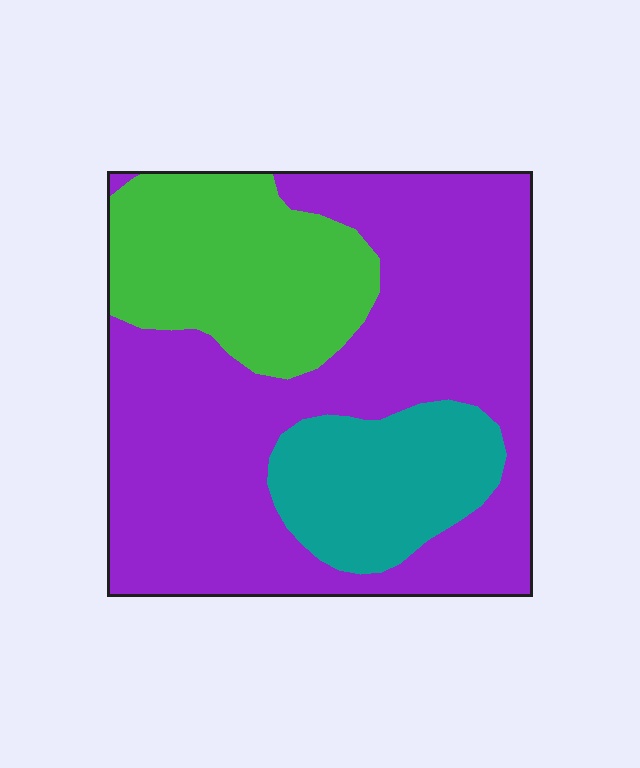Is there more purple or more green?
Purple.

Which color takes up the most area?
Purple, at roughly 60%.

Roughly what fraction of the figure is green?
Green takes up less than a quarter of the figure.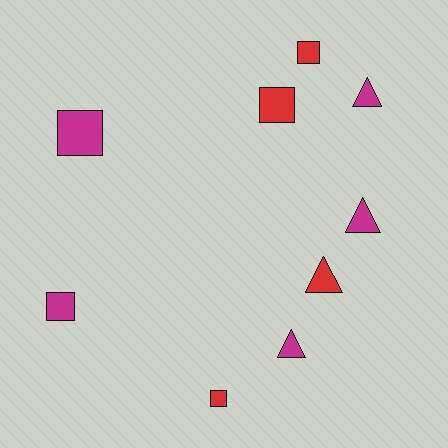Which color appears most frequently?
Magenta, with 5 objects.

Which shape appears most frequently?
Square, with 5 objects.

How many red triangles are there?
There is 1 red triangle.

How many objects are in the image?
There are 9 objects.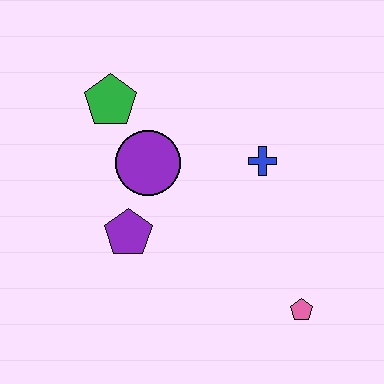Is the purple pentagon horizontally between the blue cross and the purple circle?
No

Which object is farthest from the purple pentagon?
The pink pentagon is farthest from the purple pentagon.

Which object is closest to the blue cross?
The purple circle is closest to the blue cross.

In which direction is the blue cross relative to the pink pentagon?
The blue cross is above the pink pentagon.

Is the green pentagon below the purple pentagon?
No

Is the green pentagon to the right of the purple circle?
No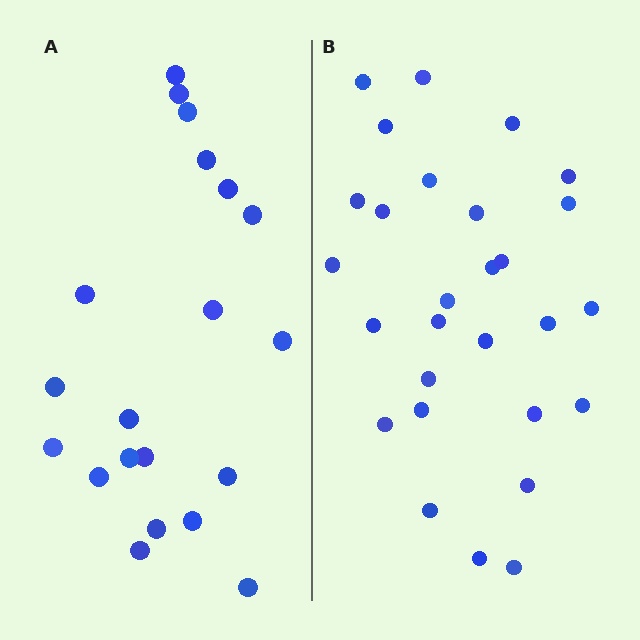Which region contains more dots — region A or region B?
Region B (the right region) has more dots.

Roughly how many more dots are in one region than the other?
Region B has roughly 8 or so more dots than region A.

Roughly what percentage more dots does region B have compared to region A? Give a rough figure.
About 40% more.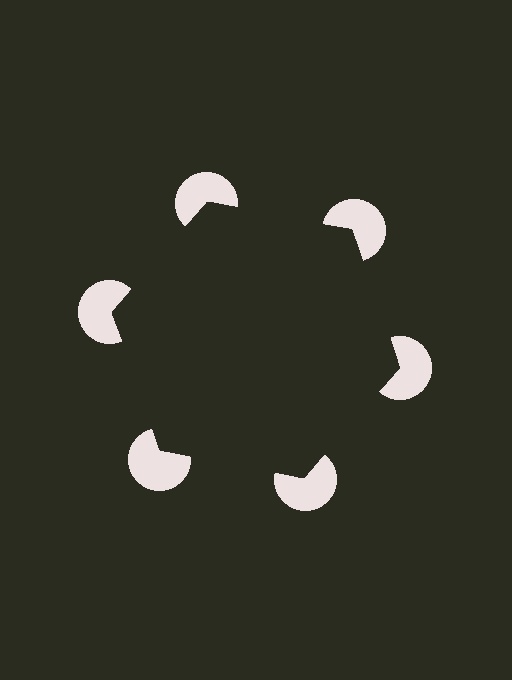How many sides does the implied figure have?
6 sides.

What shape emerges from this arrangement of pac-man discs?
An illusory hexagon — its edges are inferred from the aligned wedge cuts in the pac-man discs, not physically drawn.